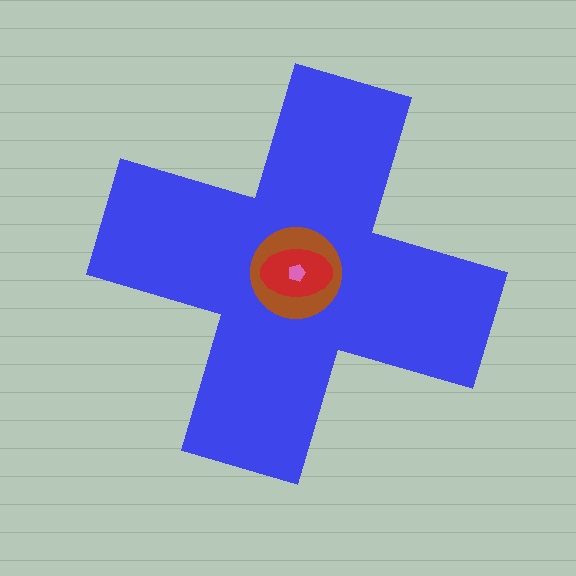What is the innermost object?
The pink pentagon.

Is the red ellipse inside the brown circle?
Yes.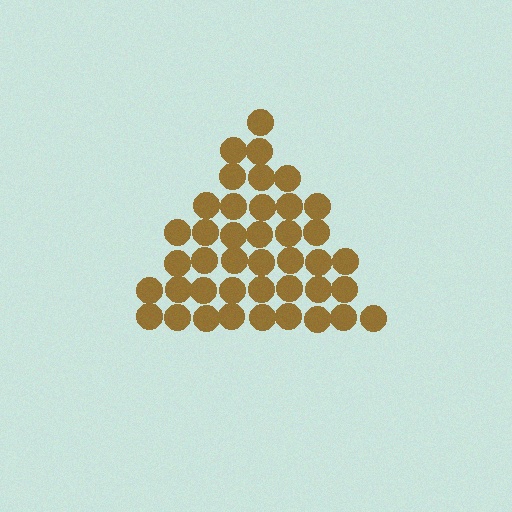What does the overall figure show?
The overall figure shows a triangle.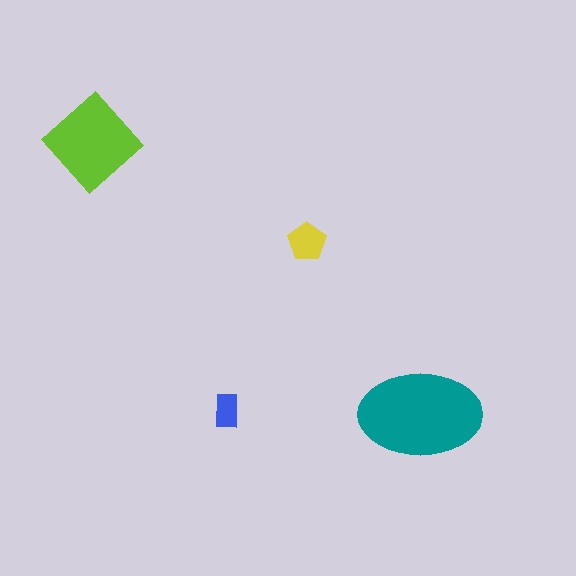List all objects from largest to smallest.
The teal ellipse, the lime diamond, the yellow pentagon, the blue rectangle.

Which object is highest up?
The lime diamond is topmost.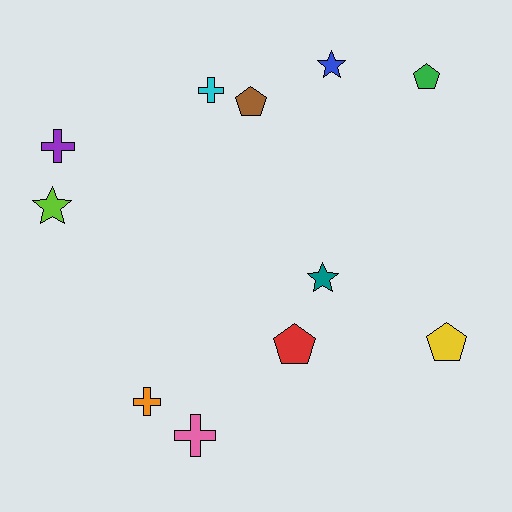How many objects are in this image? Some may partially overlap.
There are 11 objects.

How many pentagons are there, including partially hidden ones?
There are 4 pentagons.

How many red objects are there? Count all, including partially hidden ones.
There is 1 red object.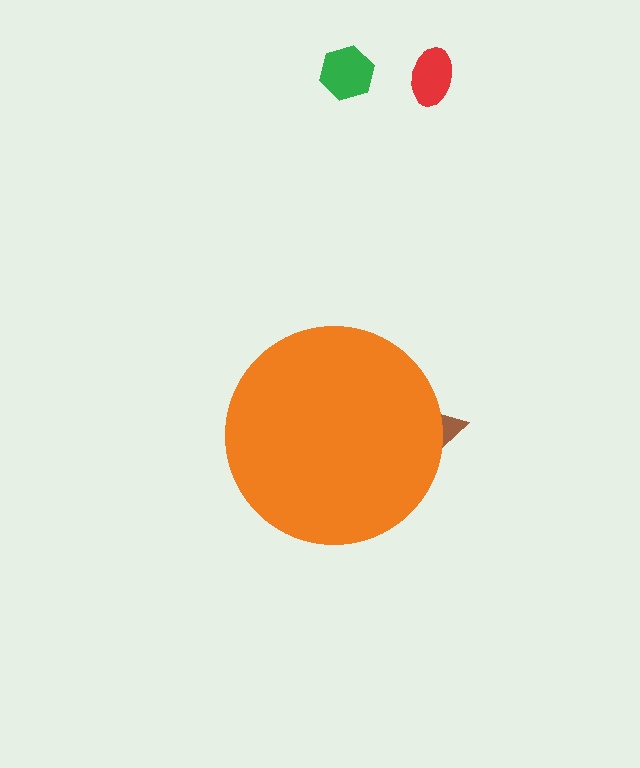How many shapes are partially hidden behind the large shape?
1 shape is partially hidden.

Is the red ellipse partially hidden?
No, the red ellipse is fully visible.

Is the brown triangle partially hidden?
Yes, the brown triangle is partially hidden behind the orange circle.